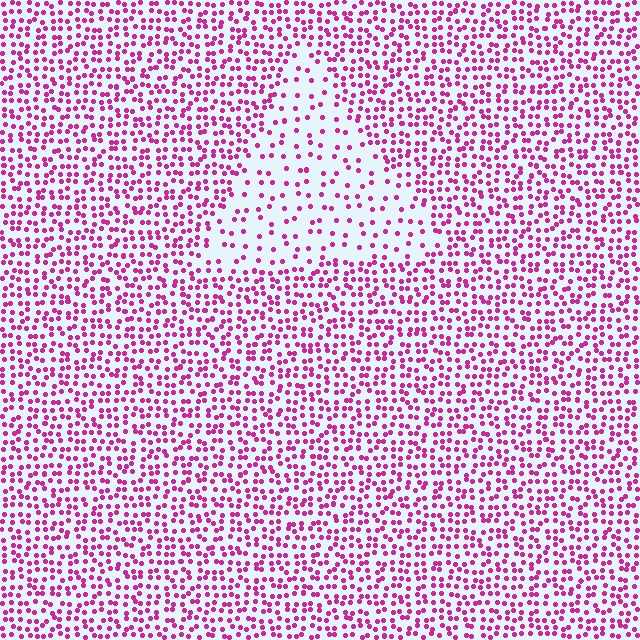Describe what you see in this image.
The image contains small magenta elements arranged at two different densities. A triangle-shaped region is visible where the elements are less densely packed than the surrounding area.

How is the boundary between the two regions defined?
The boundary is defined by a change in element density (approximately 2.4x ratio). All elements are the same color, size, and shape.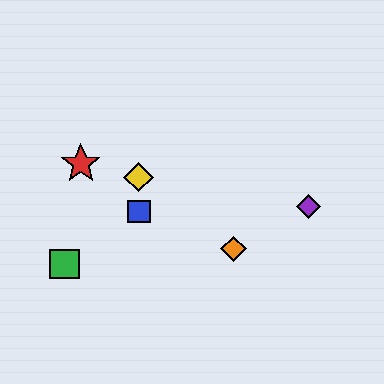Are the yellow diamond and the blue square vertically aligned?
Yes, both are at x≈139.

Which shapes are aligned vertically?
The blue square, the yellow diamond are aligned vertically.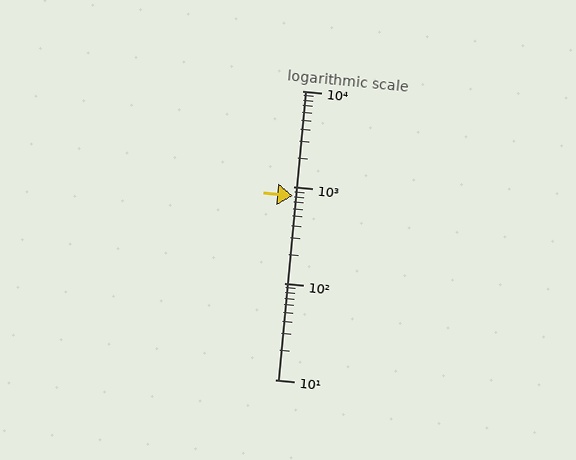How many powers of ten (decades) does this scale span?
The scale spans 3 decades, from 10 to 10000.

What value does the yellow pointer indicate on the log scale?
The pointer indicates approximately 810.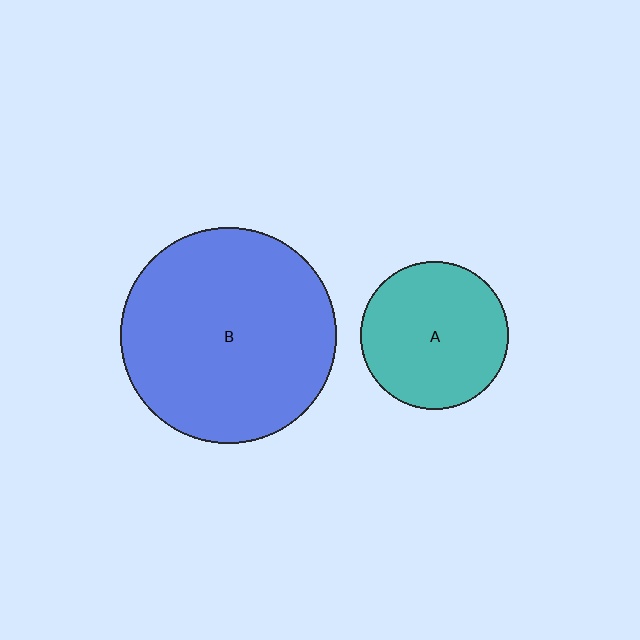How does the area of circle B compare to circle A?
Approximately 2.1 times.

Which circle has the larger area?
Circle B (blue).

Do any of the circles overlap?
No, none of the circles overlap.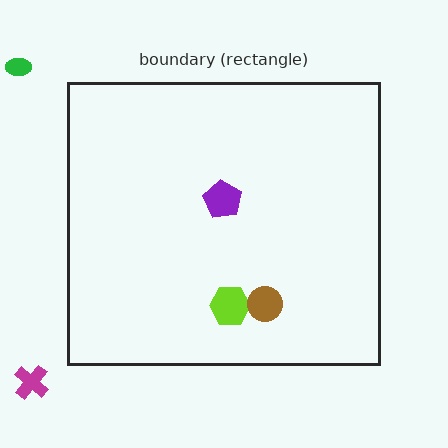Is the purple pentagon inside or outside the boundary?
Inside.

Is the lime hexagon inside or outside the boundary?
Inside.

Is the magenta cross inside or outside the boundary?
Outside.